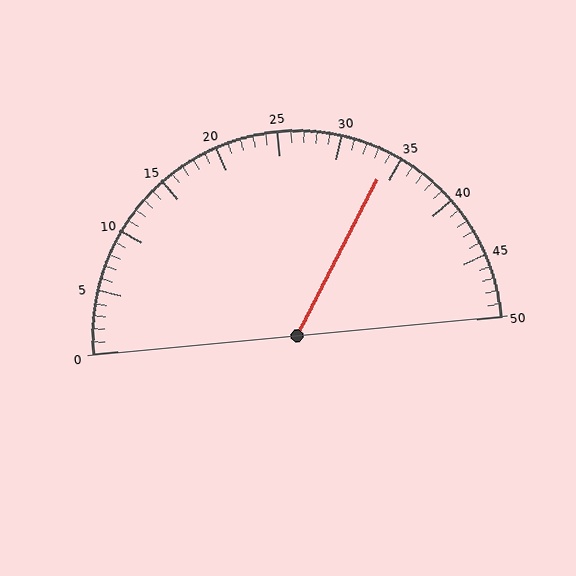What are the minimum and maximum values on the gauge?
The gauge ranges from 0 to 50.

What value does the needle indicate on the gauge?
The needle indicates approximately 34.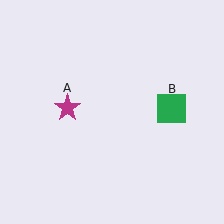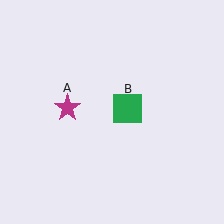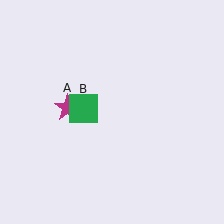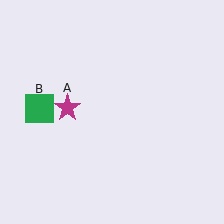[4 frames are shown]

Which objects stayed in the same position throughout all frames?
Magenta star (object A) remained stationary.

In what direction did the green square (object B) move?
The green square (object B) moved left.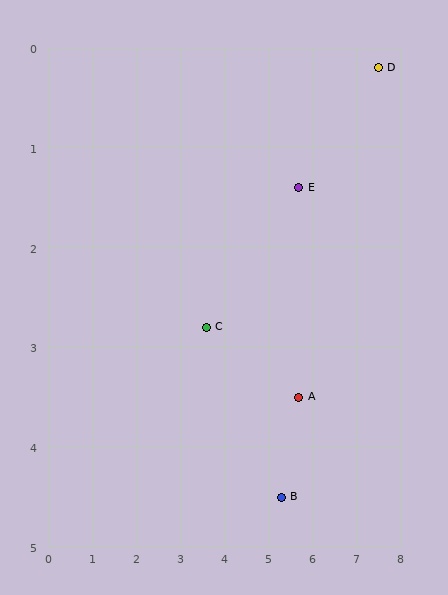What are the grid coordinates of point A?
Point A is at approximately (5.7, 3.5).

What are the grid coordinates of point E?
Point E is at approximately (5.7, 1.4).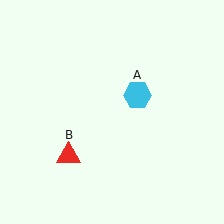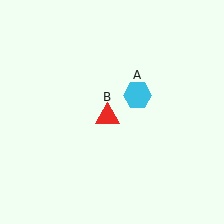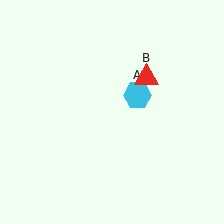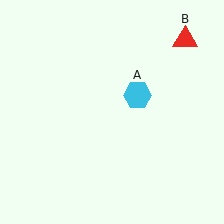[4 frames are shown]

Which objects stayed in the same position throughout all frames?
Cyan hexagon (object A) remained stationary.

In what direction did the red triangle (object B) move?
The red triangle (object B) moved up and to the right.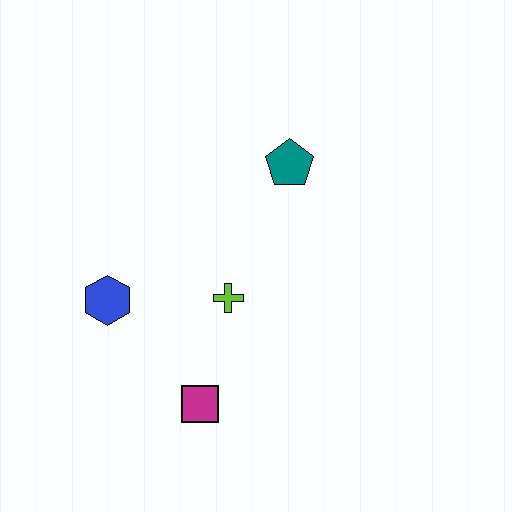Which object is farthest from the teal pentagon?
The magenta square is farthest from the teal pentagon.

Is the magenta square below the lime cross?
Yes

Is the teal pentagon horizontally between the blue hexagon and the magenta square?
No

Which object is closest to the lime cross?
The magenta square is closest to the lime cross.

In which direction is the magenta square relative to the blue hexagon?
The magenta square is below the blue hexagon.